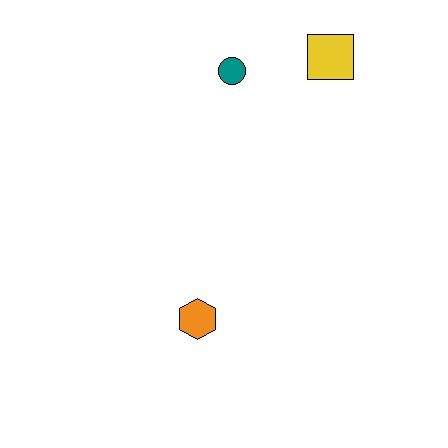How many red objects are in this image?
There are no red objects.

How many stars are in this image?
There are no stars.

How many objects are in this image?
There are 3 objects.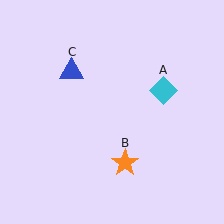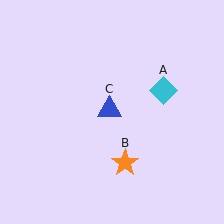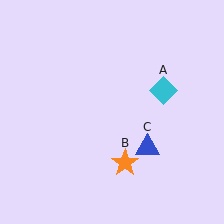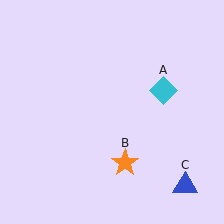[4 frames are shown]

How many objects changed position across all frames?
1 object changed position: blue triangle (object C).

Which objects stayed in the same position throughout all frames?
Cyan diamond (object A) and orange star (object B) remained stationary.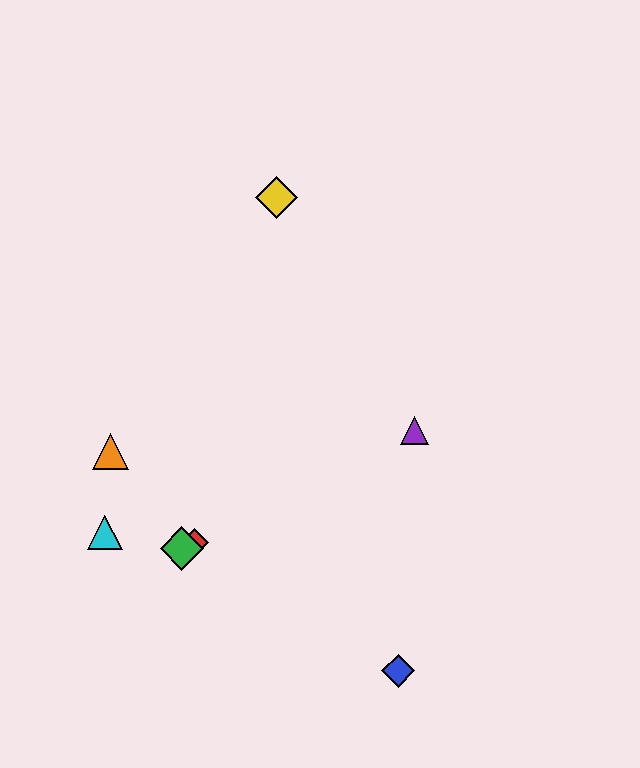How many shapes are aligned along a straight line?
3 shapes (the red diamond, the green diamond, the purple triangle) are aligned along a straight line.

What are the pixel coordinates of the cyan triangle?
The cyan triangle is at (105, 532).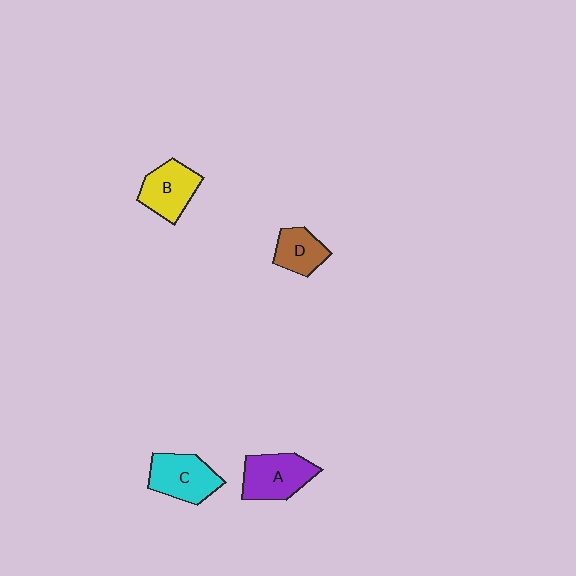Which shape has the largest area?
Shape A (purple).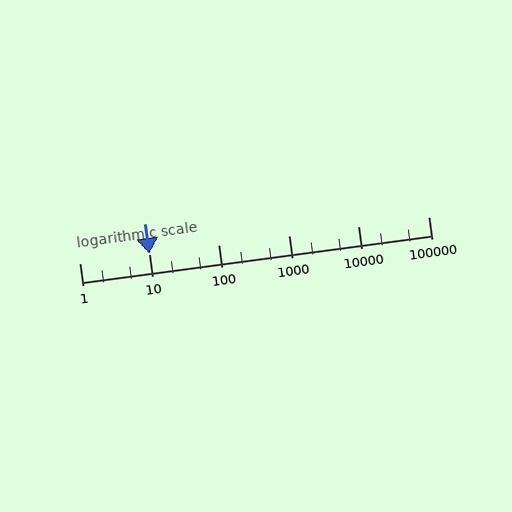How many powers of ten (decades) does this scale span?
The scale spans 5 decades, from 1 to 100000.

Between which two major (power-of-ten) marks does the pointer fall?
The pointer is between 10 and 100.